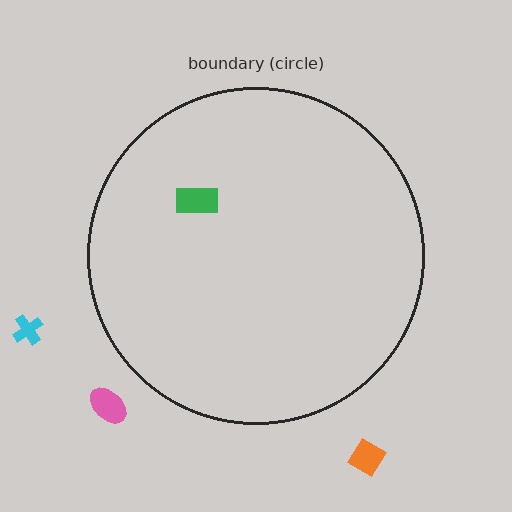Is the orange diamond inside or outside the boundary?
Outside.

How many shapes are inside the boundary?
1 inside, 3 outside.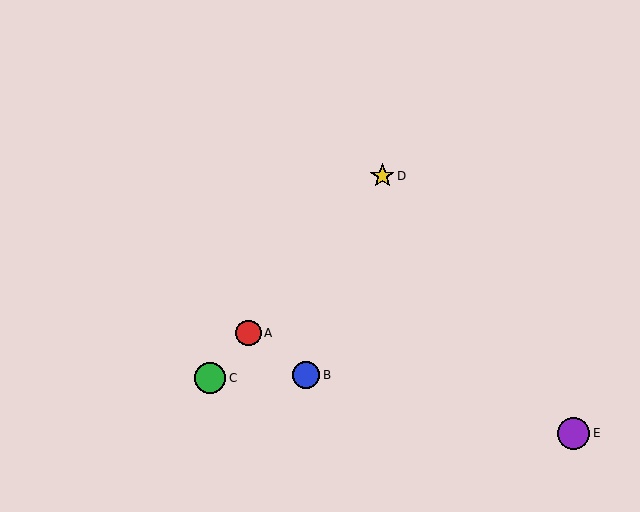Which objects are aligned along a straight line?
Objects A, C, D are aligned along a straight line.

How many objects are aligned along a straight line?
3 objects (A, C, D) are aligned along a straight line.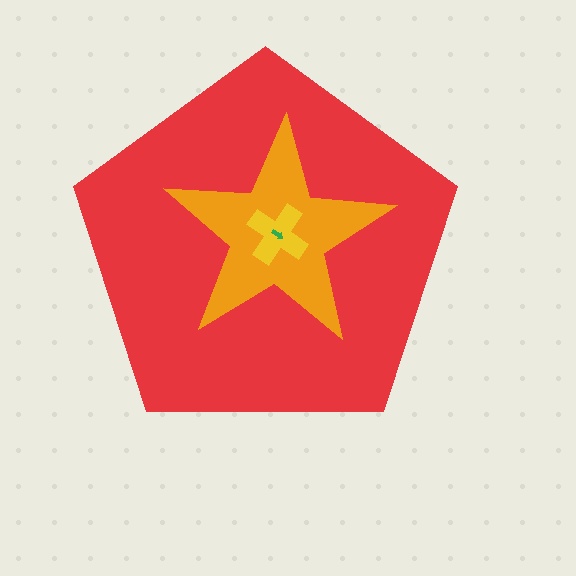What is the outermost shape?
The red pentagon.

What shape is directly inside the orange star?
The yellow cross.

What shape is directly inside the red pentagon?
The orange star.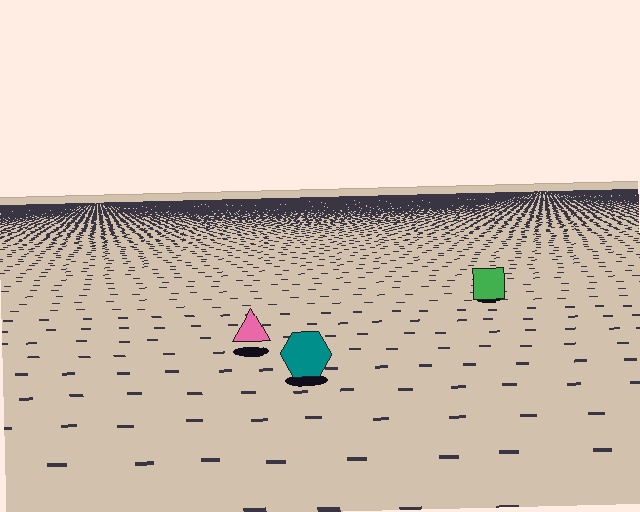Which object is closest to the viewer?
The teal hexagon is closest. The texture marks near it are larger and more spread out.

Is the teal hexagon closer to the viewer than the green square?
Yes. The teal hexagon is closer — you can tell from the texture gradient: the ground texture is coarser near it.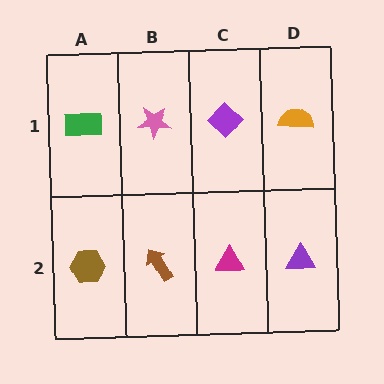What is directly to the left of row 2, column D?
A magenta triangle.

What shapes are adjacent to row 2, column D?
An orange semicircle (row 1, column D), a magenta triangle (row 2, column C).